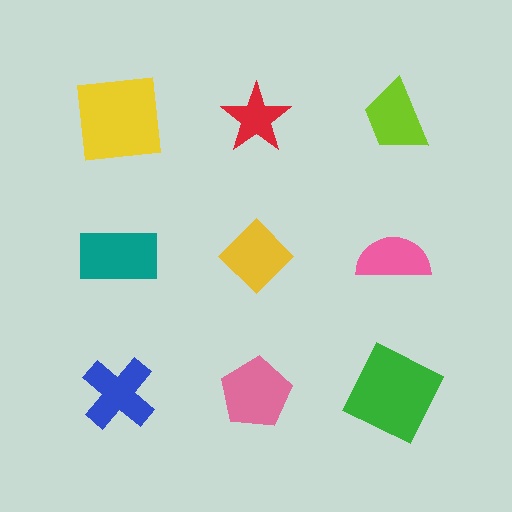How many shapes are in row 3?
3 shapes.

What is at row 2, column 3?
A pink semicircle.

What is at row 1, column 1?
A yellow square.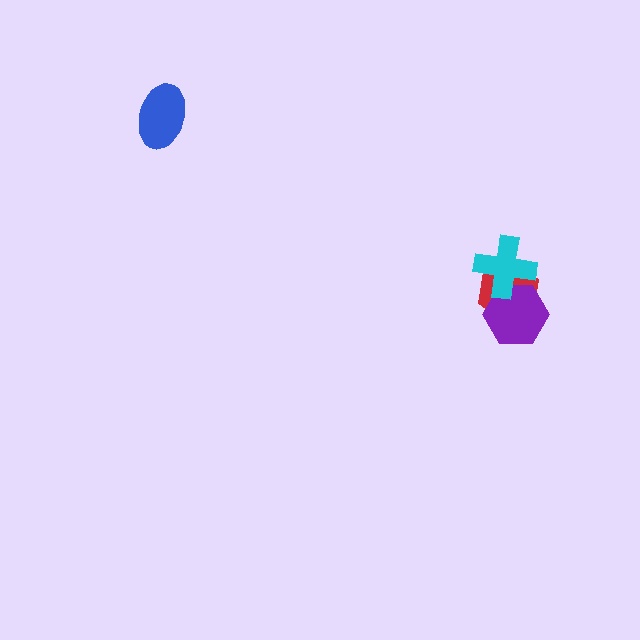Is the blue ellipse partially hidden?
No, no other shape covers it.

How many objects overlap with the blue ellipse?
0 objects overlap with the blue ellipse.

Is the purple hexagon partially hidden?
Yes, it is partially covered by another shape.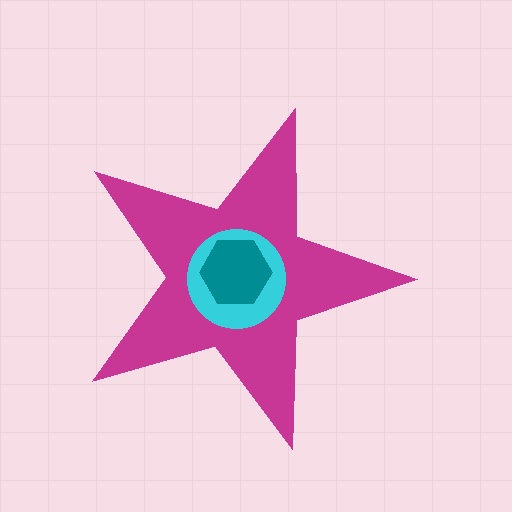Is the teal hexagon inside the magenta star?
Yes.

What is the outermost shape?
The magenta star.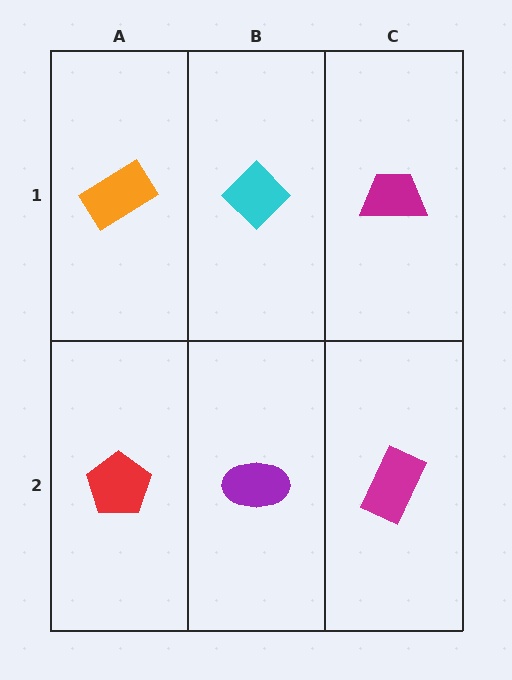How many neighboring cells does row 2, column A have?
2.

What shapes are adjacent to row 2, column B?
A cyan diamond (row 1, column B), a red pentagon (row 2, column A), a magenta rectangle (row 2, column C).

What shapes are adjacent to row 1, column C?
A magenta rectangle (row 2, column C), a cyan diamond (row 1, column B).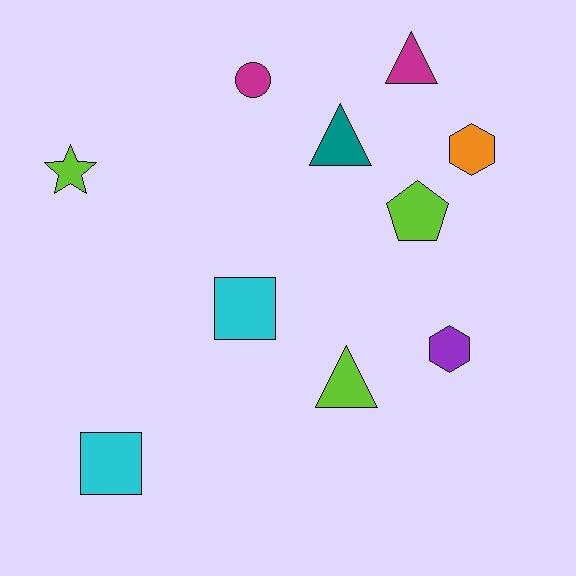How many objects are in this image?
There are 10 objects.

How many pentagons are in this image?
There is 1 pentagon.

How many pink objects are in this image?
There are no pink objects.